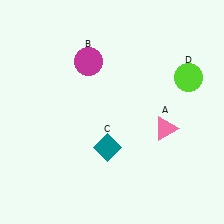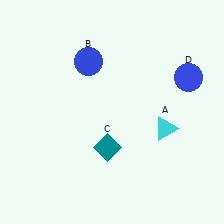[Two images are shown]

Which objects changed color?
A changed from pink to cyan. B changed from magenta to blue. D changed from lime to blue.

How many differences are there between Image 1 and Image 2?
There are 3 differences between the two images.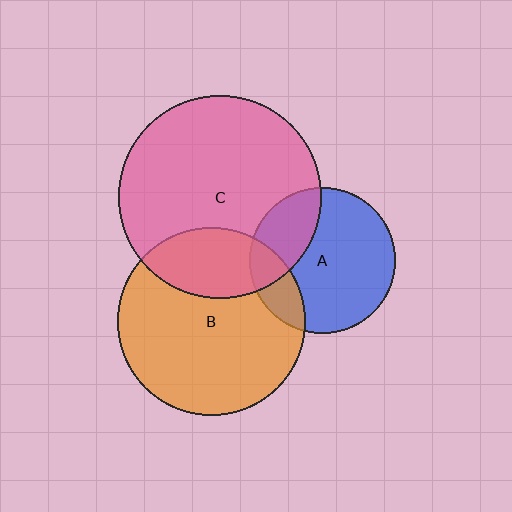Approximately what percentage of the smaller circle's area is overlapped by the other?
Approximately 20%.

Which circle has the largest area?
Circle C (pink).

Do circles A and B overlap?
Yes.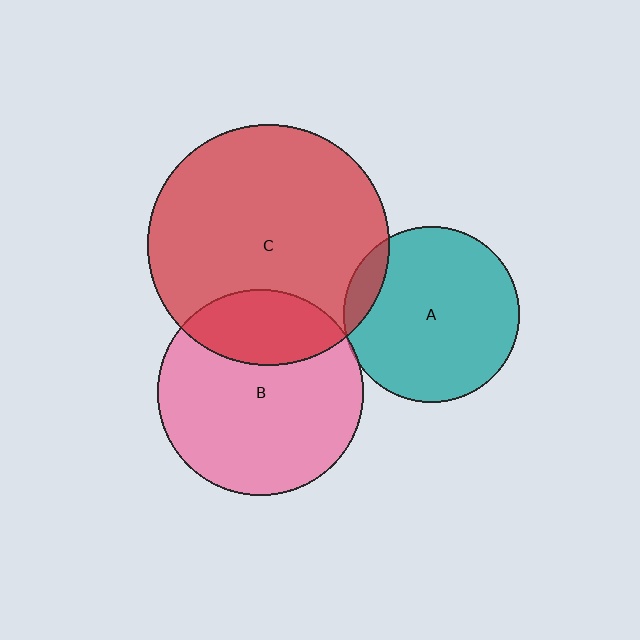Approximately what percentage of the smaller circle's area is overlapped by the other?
Approximately 5%.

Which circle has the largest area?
Circle C (red).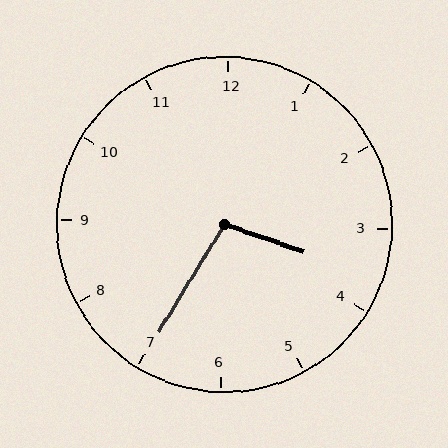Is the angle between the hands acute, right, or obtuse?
It is obtuse.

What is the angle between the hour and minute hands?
Approximately 102 degrees.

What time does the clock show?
3:35.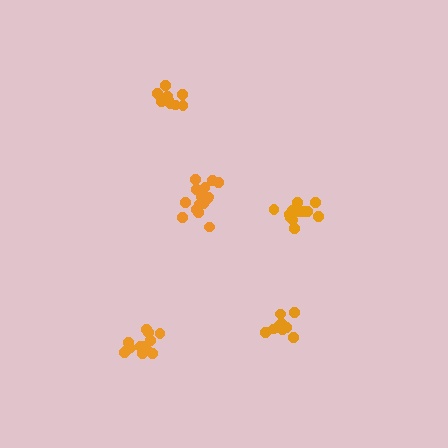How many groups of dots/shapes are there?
There are 5 groups.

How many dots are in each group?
Group 1: 15 dots, Group 2: 14 dots, Group 3: 9 dots, Group 4: 9 dots, Group 5: 12 dots (59 total).